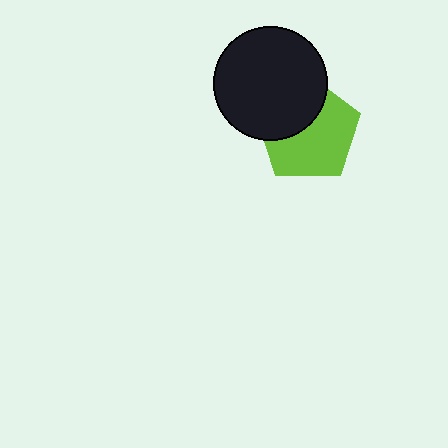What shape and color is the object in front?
The object in front is a black circle.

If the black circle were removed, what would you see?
You would see the complete lime pentagon.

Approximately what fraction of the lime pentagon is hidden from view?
Roughly 38% of the lime pentagon is hidden behind the black circle.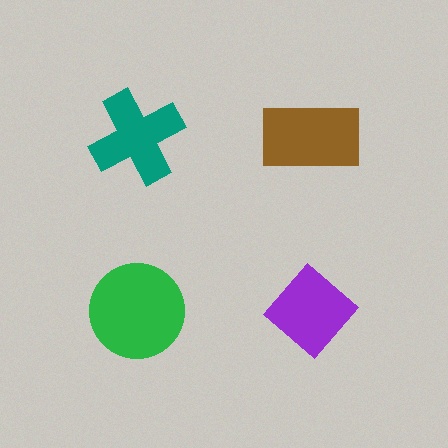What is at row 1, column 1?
A teal cross.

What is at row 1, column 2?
A brown rectangle.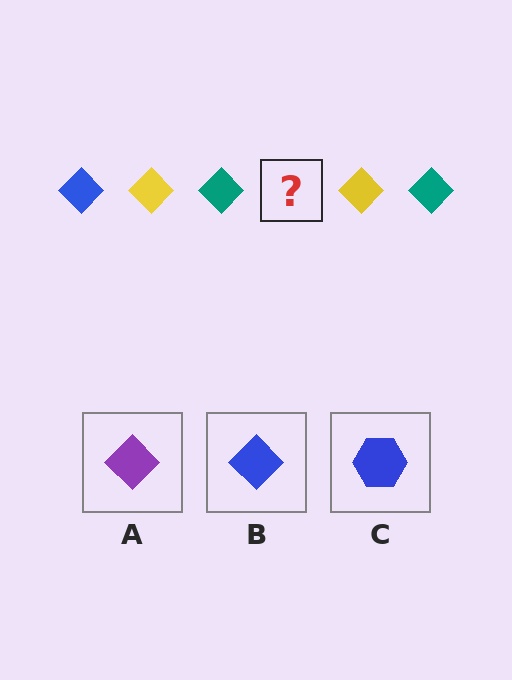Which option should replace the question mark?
Option B.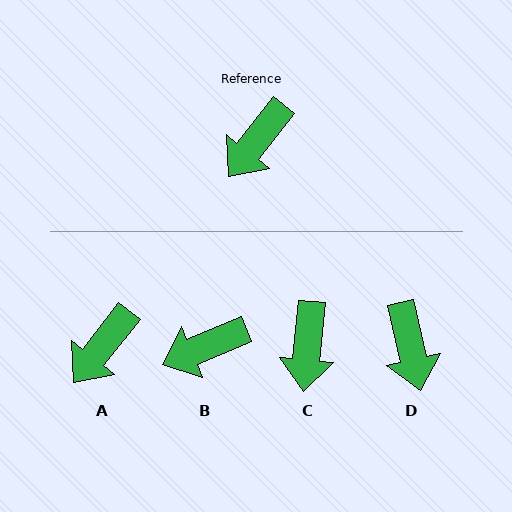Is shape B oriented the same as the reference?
No, it is off by about 30 degrees.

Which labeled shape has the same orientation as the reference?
A.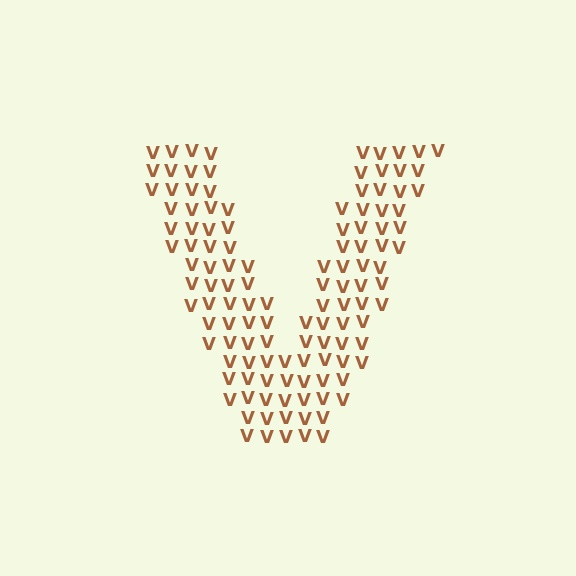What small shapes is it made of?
It is made of small letter V's.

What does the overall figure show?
The overall figure shows the letter V.